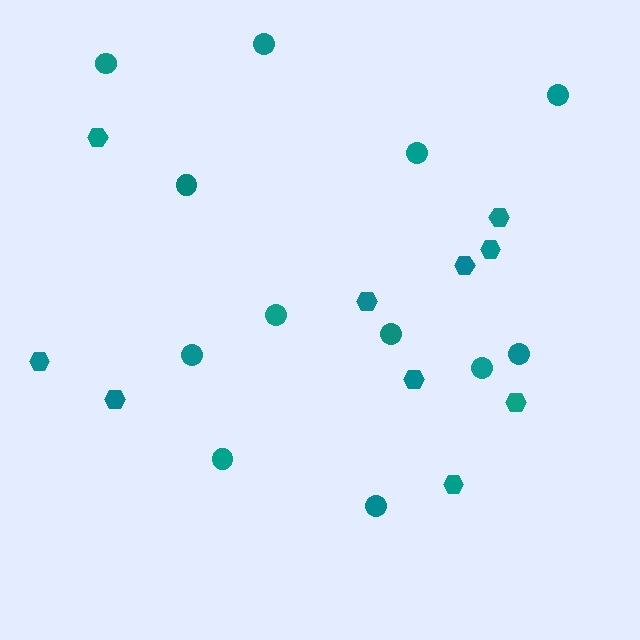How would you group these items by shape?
There are 2 groups: one group of hexagons (10) and one group of circles (12).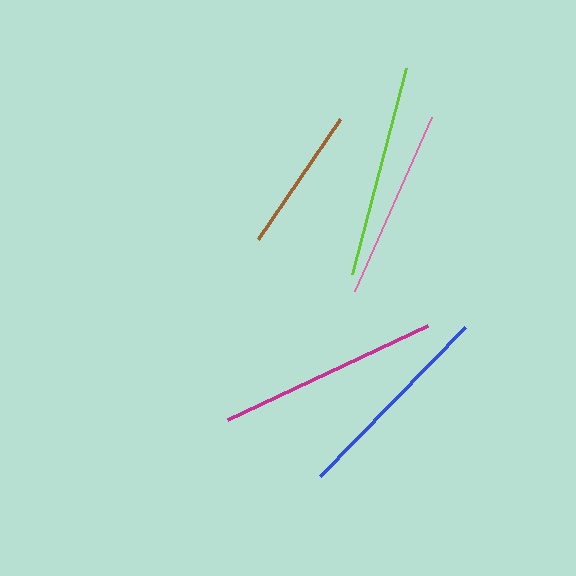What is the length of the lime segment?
The lime segment is approximately 213 pixels long.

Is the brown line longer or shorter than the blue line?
The blue line is longer than the brown line.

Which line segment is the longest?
The magenta line is the longest at approximately 220 pixels.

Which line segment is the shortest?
The brown line is the shortest at approximately 145 pixels.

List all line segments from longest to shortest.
From longest to shortest: magenta, lime, blue, pink, brown.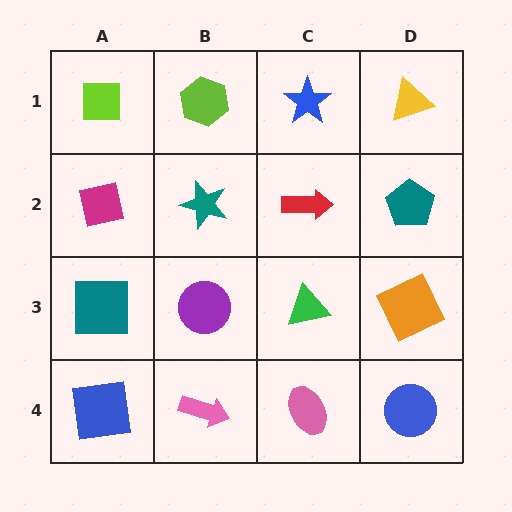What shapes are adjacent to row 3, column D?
A teal pentagon (row 2, column D), a blue circle (row 4, column D), a green triangle (row 3, column C).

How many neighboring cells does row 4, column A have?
2.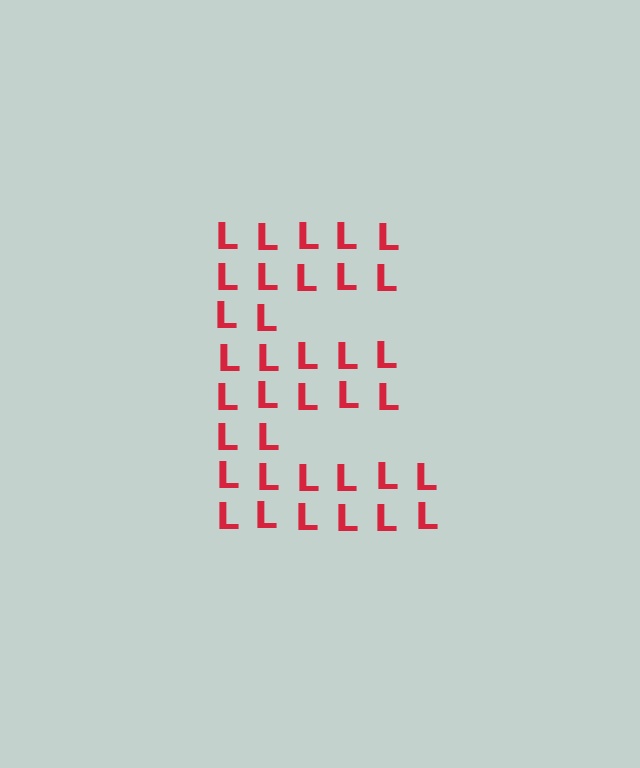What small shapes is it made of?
It is made of small letter L's.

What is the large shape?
The large shape is the letter E.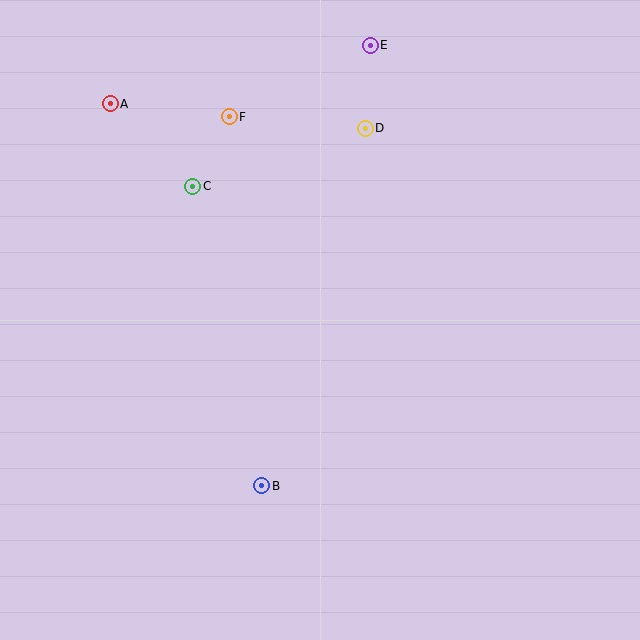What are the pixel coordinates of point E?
Point E is at (370, 45).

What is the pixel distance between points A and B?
The distance between A and B is 411 pixels.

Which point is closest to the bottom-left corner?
Point B is closest to the bottom-left corner.